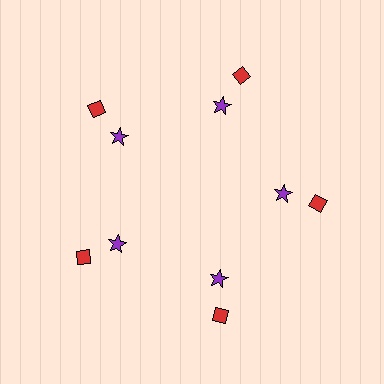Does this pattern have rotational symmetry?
Yes, this pattern has 5-fold rotational symmetry. It looks the same after rotating 72 degrees around the center.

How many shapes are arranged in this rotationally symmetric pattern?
There are 10 shapes, arranged in 5 groups of 2.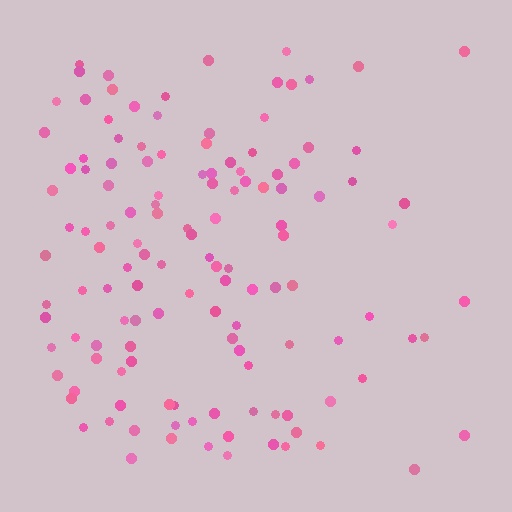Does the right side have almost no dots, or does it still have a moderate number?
Still a moderate number, just noticeably fewer than the left.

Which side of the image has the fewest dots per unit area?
The right.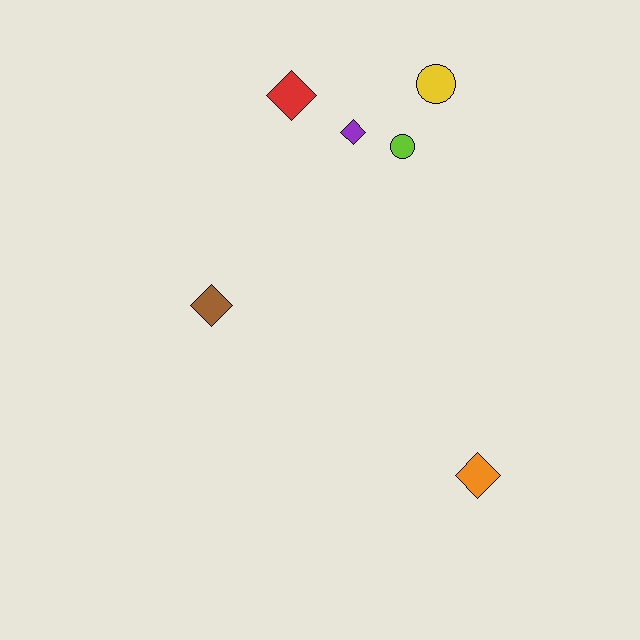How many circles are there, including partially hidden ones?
There are 2 circles.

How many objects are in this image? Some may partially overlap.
There are 6 objects.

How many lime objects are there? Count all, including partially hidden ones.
There is 1 lime object.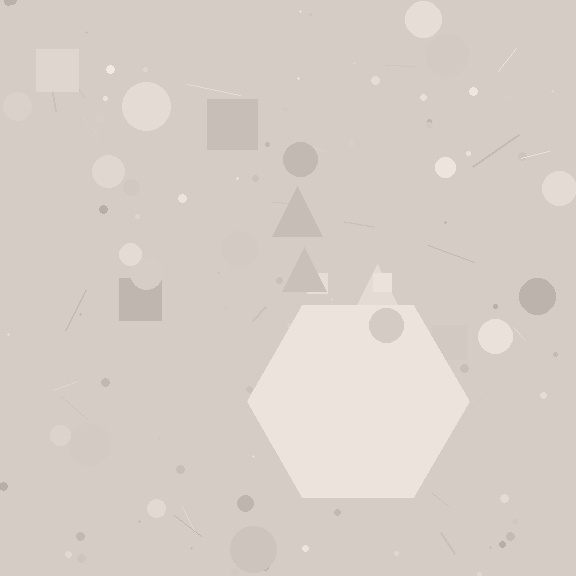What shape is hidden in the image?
A hexagon is hidden in the image.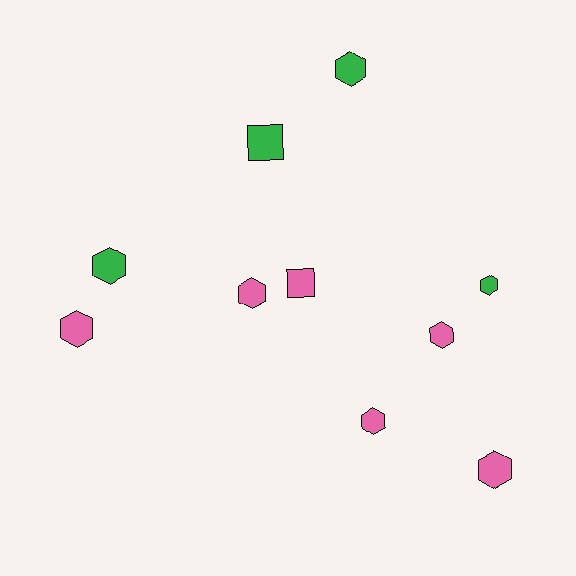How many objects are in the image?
There are 10 objects.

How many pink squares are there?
There is 1 pink square.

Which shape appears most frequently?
Hexagon, with 8 objects.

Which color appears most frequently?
Pink, with 6 objects.